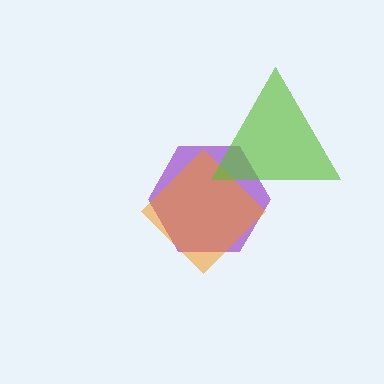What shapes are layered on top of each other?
The layered shapes are: a purple hexagon, an orange diamond, a lime triangle.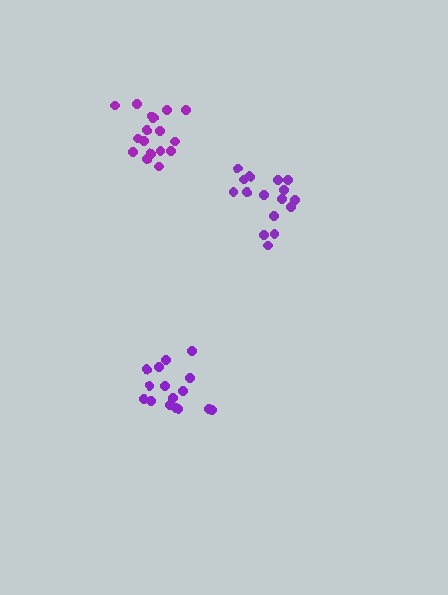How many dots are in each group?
Group 1: 16 dots, Group 2: 17 dots, Group 3: 16 dots (49 total).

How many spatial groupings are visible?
There are 3 spatial groupings.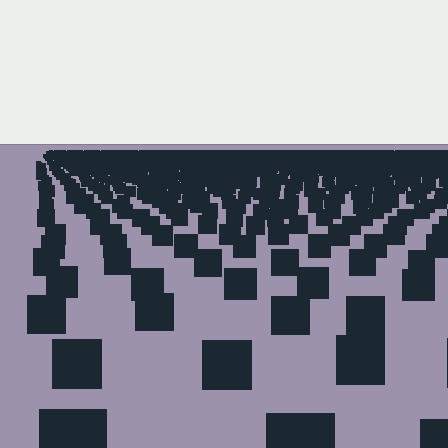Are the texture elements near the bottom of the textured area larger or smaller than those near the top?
Larger. Near the bottom, elements are closer to the viewer and appear at a bigger on-screen size.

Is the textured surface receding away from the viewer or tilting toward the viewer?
The surface is receding away from the viewer. Texture elements get smaller and denser toward the top.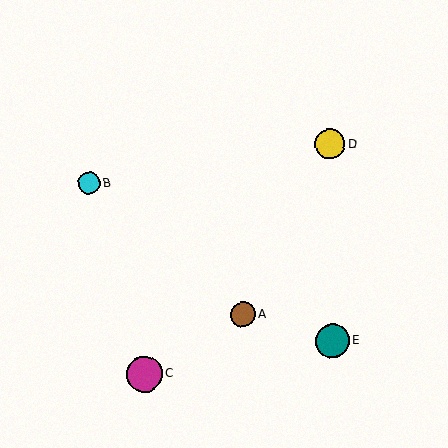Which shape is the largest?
The magenta circle (labeled C) is the largest.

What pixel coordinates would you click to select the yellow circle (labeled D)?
Click at (330, 144) to select the yellow circle D.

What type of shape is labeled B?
Shape B is a cyan circle.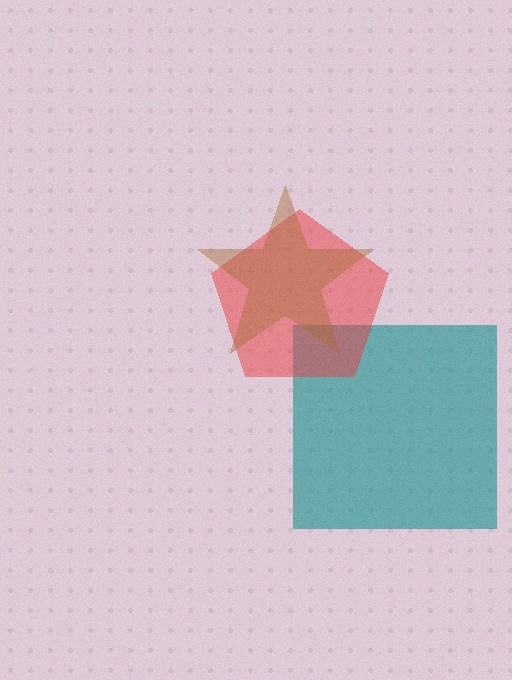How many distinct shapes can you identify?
There are 3 distinct shapes: a teal square, a red pentagon, a brown star.